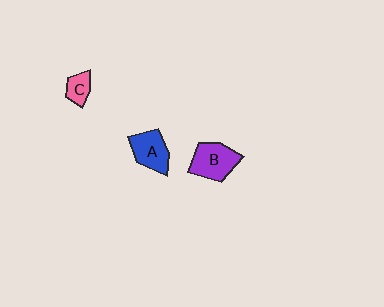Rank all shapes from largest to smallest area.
From largest to smallest: B (purple), A (blue), C (pink).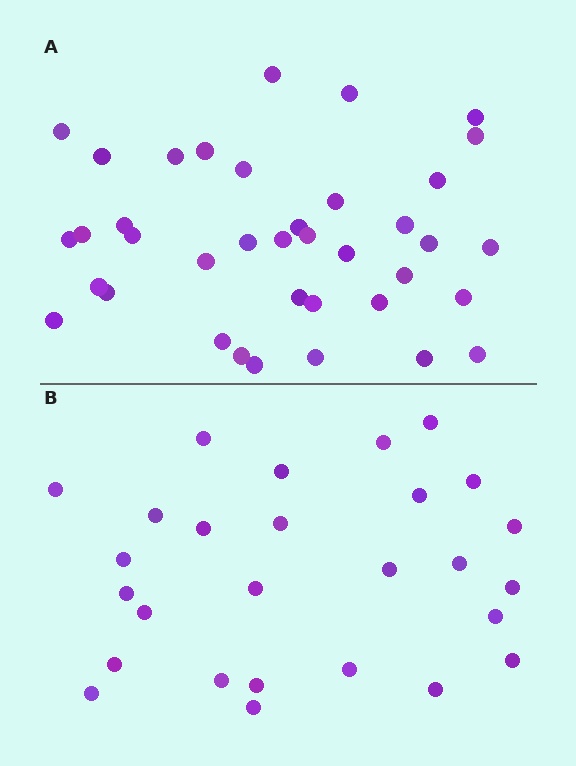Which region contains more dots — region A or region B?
Region A (the top region) has more dots.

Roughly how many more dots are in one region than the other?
Region A has roughly 12 or so more dots than region B.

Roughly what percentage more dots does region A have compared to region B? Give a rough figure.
About 40% more.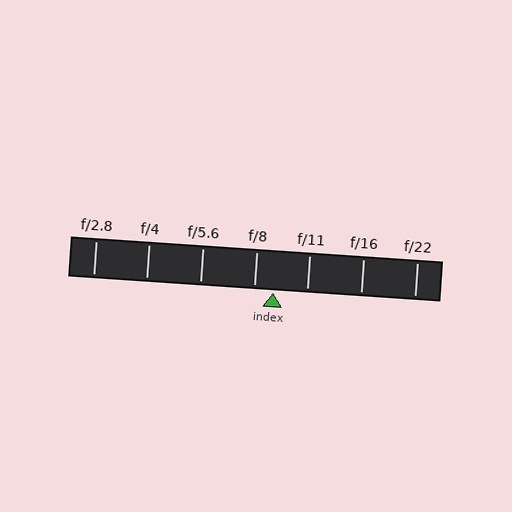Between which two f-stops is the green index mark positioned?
The index mark is between f/8 and f/11.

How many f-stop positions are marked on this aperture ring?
There are 7 f-stop positions marked.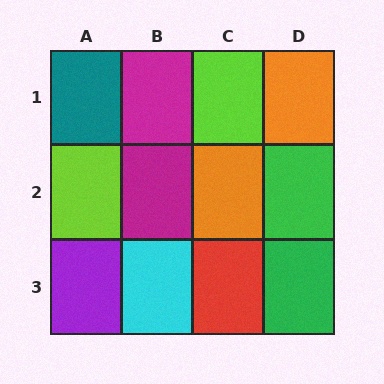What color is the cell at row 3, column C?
Red.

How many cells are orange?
2 cells are orange.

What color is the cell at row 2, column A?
Lime.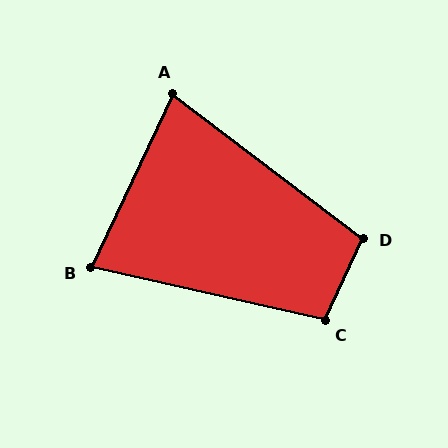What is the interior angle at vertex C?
Approximately 102 degrees (obtuse).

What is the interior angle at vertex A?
Approximately 78 degrees (acute).